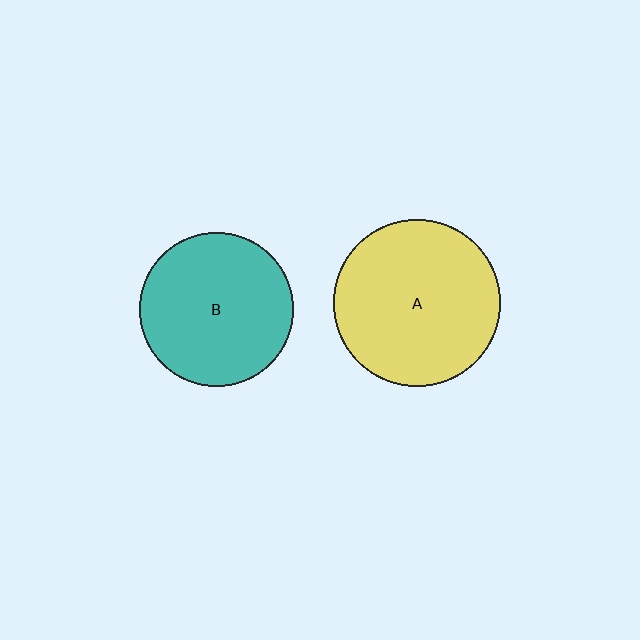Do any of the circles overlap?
No, none of the circles overlap.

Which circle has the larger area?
Circle A (yellow).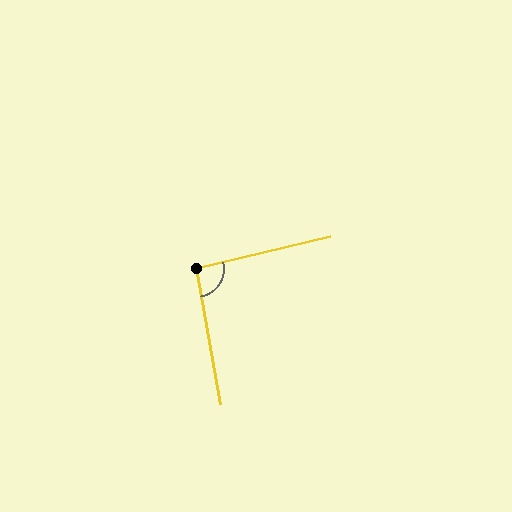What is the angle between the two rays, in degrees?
Approximately 94 degrees.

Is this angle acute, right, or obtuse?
It is approximately a right angle.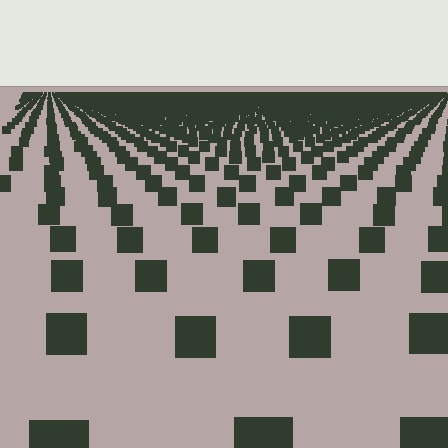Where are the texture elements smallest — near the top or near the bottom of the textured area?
Near the top.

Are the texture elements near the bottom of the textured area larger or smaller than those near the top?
Larger. Near the bottom, elements are closer to the viewer and appear at a bigger on-screen size.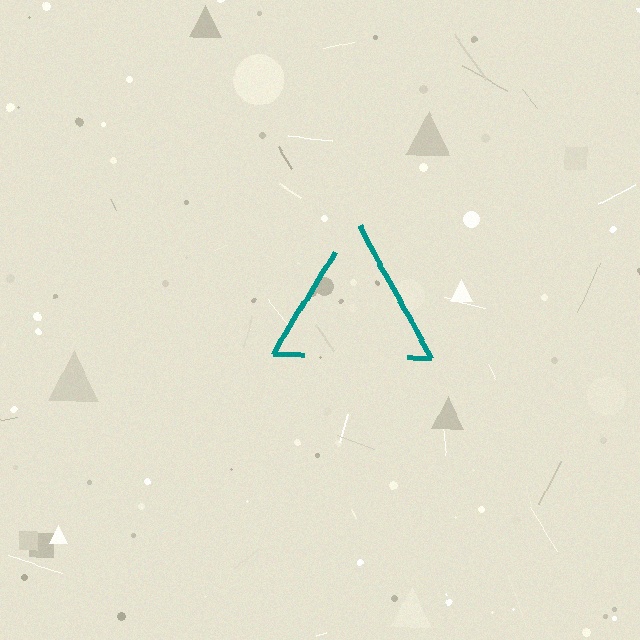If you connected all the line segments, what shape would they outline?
They would outline a triangle.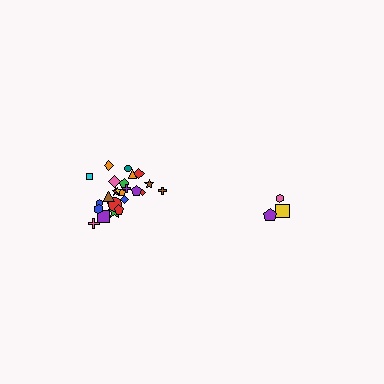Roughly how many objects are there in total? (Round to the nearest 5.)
Roughly 30 objects in total.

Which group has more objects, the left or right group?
The left group.